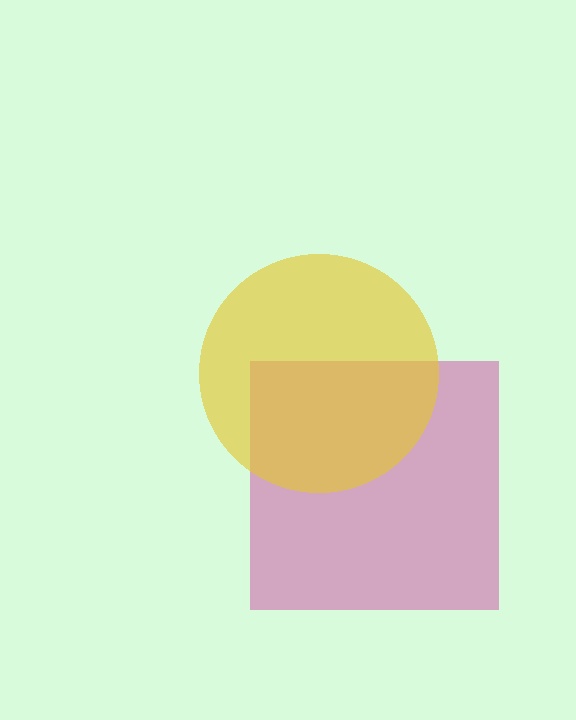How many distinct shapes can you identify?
There are 2 distinct shapes: a magenta square, a yellow circle.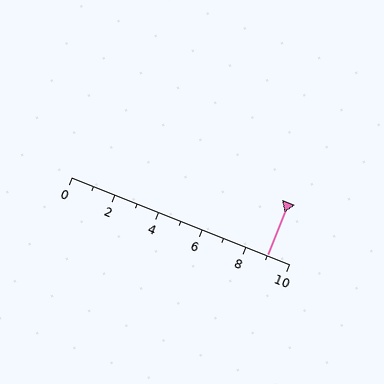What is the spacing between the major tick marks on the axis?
The major ticks are spaced 2 apart.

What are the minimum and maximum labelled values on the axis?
The axis runs from 0 to 10.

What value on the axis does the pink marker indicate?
The marker indicates approximately 9.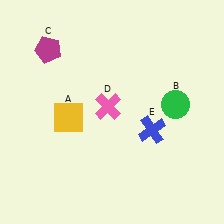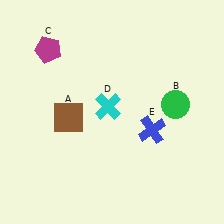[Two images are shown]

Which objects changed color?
A changed from yellow to brown. D changed from pink to cyan.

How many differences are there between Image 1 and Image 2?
There are 2 differences between the two images.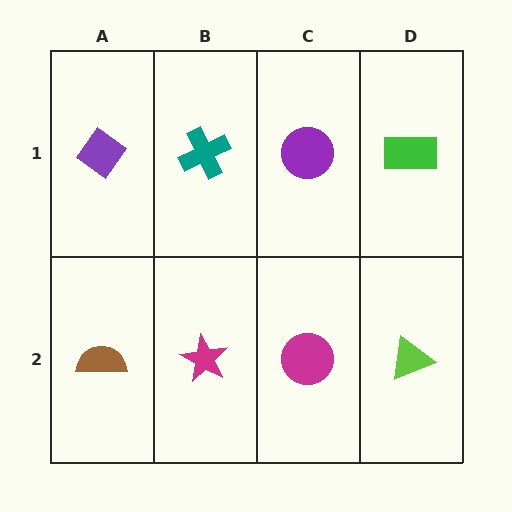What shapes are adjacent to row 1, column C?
A magenta circle (row 2, column C), a teal cross (row 1, column B), a green rectangle (row 1, column D).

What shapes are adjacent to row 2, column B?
A teal cross (row 1, column B), a brown semicircle (row 2, column A), a magenta circle (row 2, column C).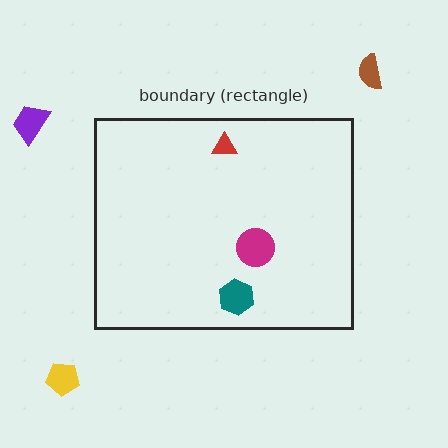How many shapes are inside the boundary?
3 inside, 3 outside.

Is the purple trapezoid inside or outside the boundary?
Outside.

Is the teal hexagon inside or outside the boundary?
Inside.